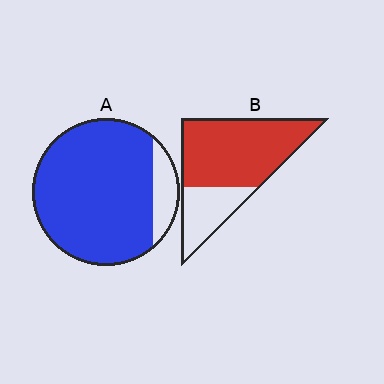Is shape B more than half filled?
Yes.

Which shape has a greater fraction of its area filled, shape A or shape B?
Shape A.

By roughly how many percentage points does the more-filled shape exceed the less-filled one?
By roughly 15 percentage points (A over B).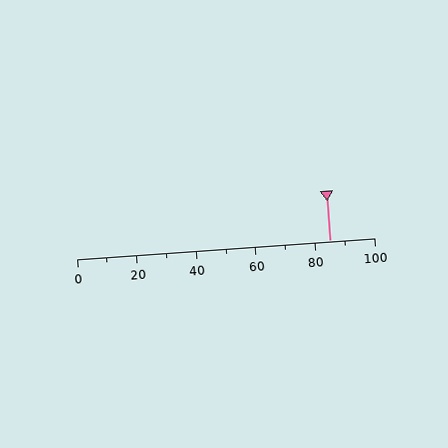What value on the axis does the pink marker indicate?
The marker indicates approximately 85.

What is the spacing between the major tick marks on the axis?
The major ticks are spaced 20 apart.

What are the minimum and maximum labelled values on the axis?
The axis runs from 0 to 100.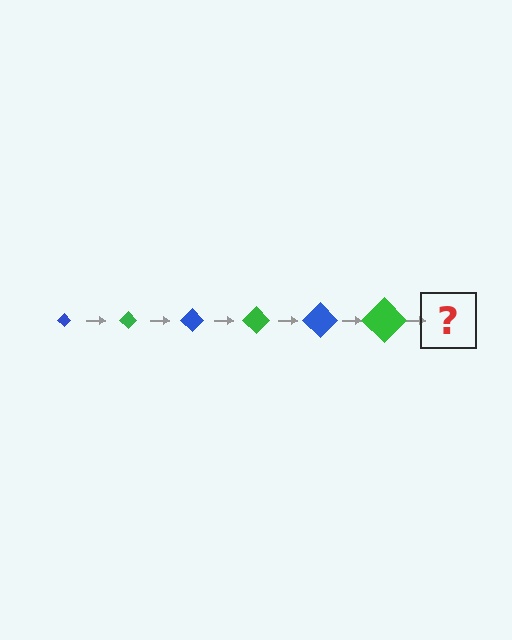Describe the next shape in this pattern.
It should be a blue diamond, larger than the previous one.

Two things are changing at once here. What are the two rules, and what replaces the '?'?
The two rules are that the diamond grows larger each step and the color cycles through blue and green. The '?' should be a blue diamond, larger than the previous one.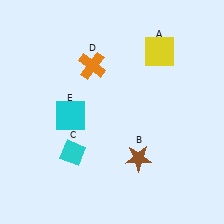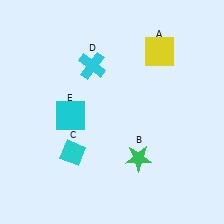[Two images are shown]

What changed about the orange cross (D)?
In Image 1, D is orange. In Image 2, it changed to cyan.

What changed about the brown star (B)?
In Image 1, B is brown. In Image 2, it changed to green.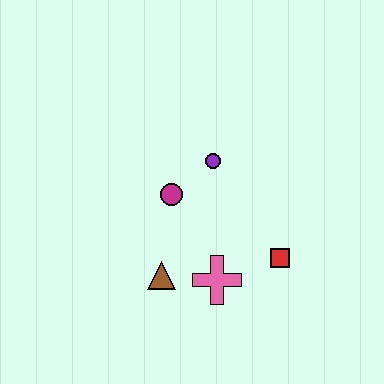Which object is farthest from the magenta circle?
The red square is farthest from the magenta circle.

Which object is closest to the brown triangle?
The pink cross is closest to the brown triangle.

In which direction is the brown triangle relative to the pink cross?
The brown triangle is to the left of the pink cross.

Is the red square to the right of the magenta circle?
Yes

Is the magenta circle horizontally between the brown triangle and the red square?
Yes